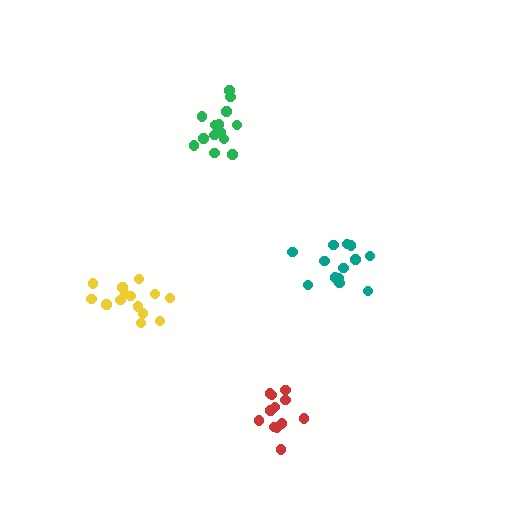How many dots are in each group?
Group 1: 14 dots, Group 2: 12 dots, Group 3: 13 dots, Group 4: 14 dots (53 total).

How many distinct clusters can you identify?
There are 4 distinct clusters.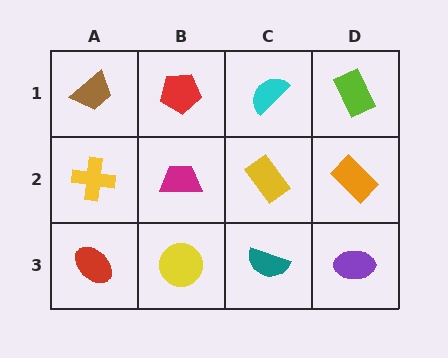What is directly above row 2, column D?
A lime rectangle.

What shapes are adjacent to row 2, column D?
A lime rectangle (row 1, column D), a purple ellipse (row 3, column D), a yellow rectangle (row 2, column C).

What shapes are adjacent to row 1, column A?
A yellow cross (row 2, column A), a red pentagon (row 1, column B).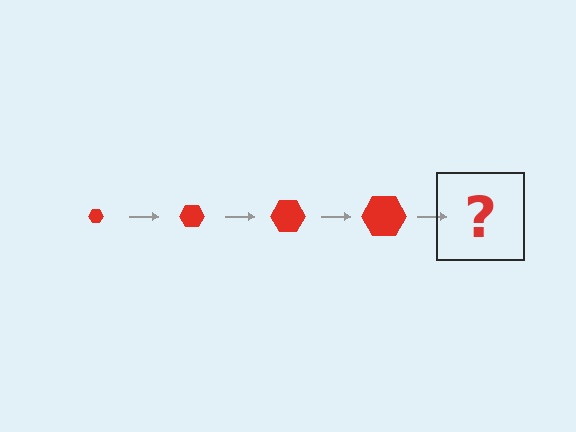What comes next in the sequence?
The next element should be a red hexagon, larger than the previous one.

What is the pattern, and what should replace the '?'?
The pattern is that the hexagon gets progressively larger each step. The '?' should be a red hexagon, larger than the previous one.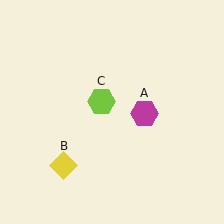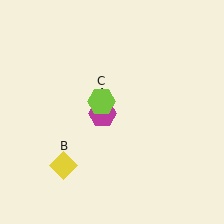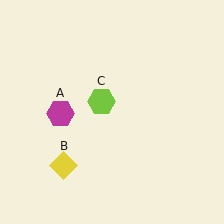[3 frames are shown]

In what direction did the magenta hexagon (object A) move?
The magenta hexagon (object A) moved left.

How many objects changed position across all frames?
1 object changed position: magenta hexagon (object A).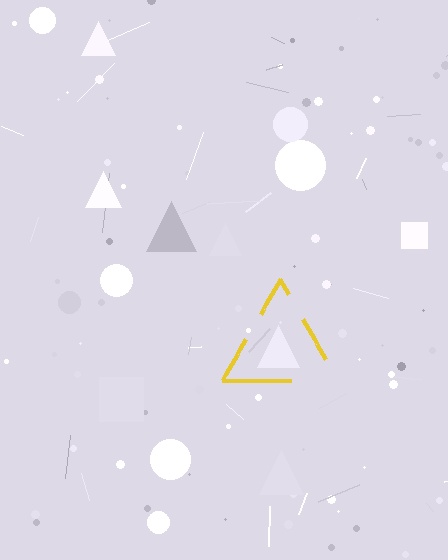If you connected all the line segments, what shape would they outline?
They would outline a triangle.